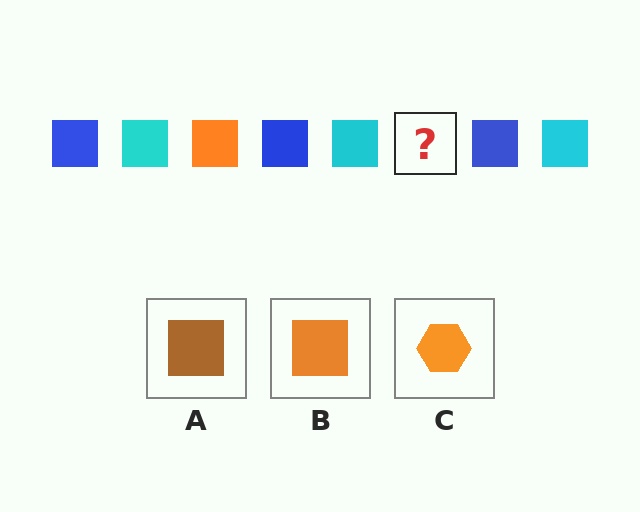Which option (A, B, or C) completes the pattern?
B.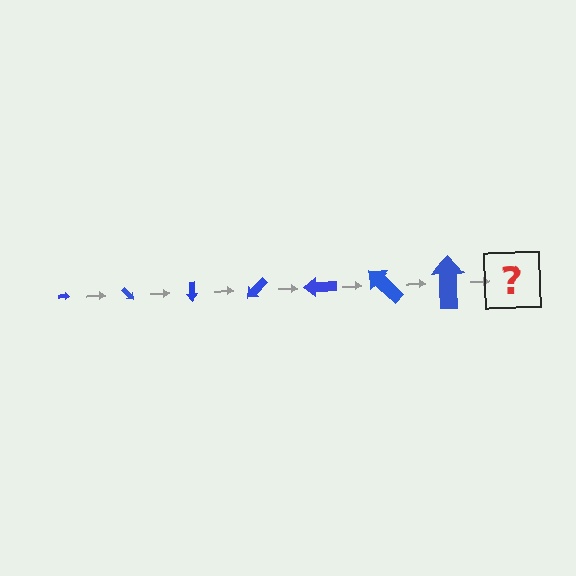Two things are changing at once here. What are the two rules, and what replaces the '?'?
The two rules are that the arrow grows larger each step and it rotates 45 degrees each step. The '?' should be an arrow, larger than the previous one and rotated 315 degrees from the start.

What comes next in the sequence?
The next element should be an arrow, larger than the previous one and rotated 315 degrees from the start.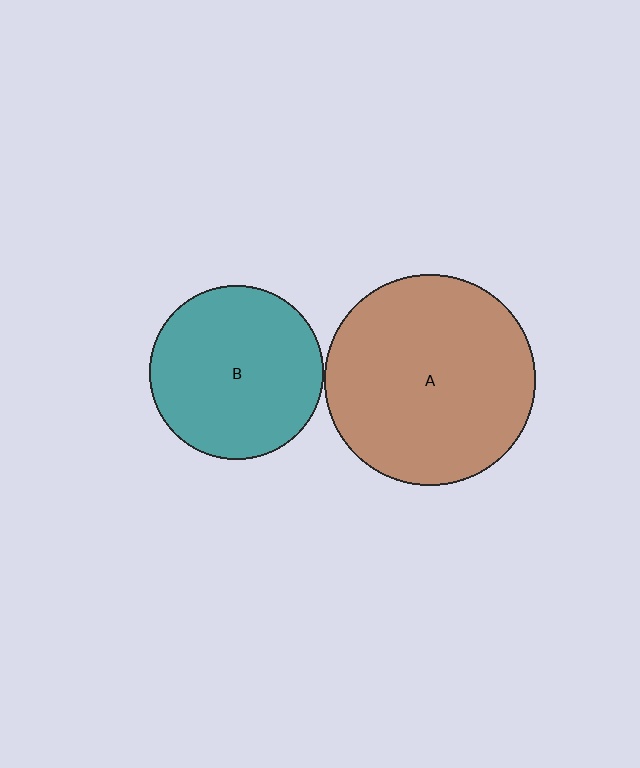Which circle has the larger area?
Circle A (brown).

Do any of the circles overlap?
No, none of the circles overlap.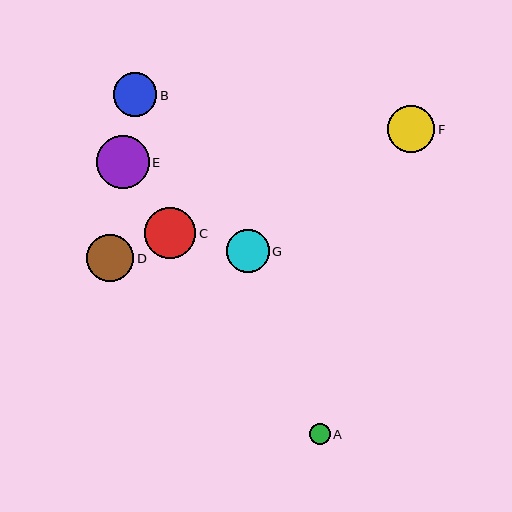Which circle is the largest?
Circle E is the largest with a size of approximately 53 pixels.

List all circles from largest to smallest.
From largest to smallest: E, C, D, F, B, G, A.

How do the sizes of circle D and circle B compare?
Circle D and circle B are approximately the same size.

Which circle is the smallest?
Circle A is the smallest with a size of approximately 21 pixels.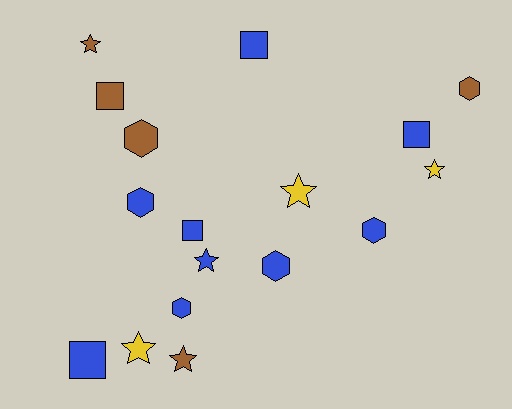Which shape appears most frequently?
Star, with 6 objects.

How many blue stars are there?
There is 1 blue star.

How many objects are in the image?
There are 17 objects.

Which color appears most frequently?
Blue, with 9 objects.